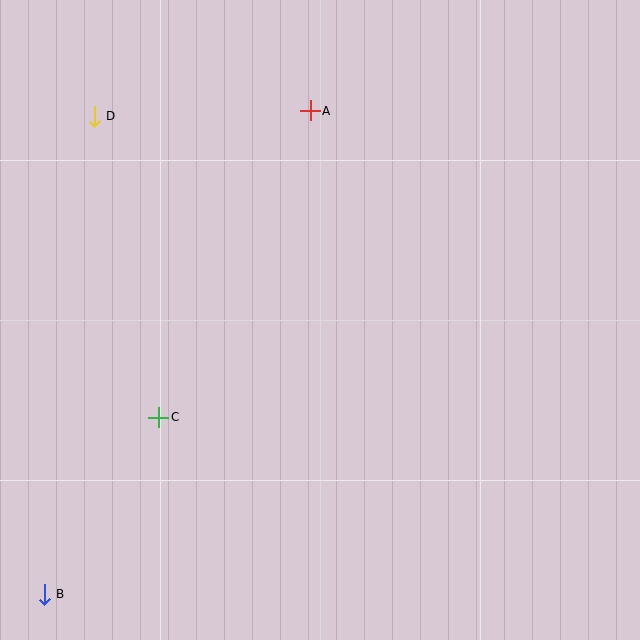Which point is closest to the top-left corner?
Point D is closest to the top-left corner.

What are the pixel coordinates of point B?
Point B is at (44, 594).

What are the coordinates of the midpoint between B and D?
The midpoint between B and D is at (69, 355).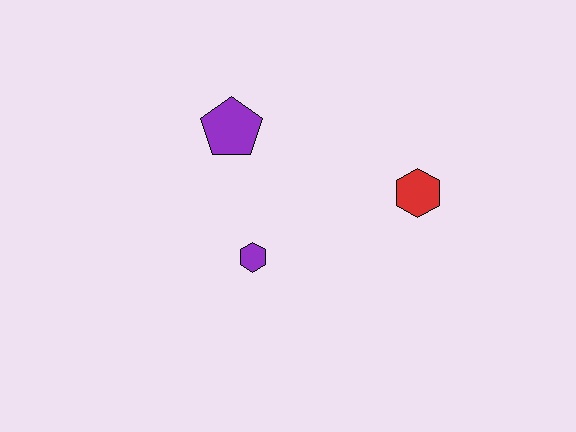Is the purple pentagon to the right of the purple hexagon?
No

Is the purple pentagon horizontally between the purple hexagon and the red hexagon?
No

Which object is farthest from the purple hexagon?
The red hexagon is farthest from the purple hexagon.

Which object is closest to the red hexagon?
The purple hexagon is closest to the red hexagon.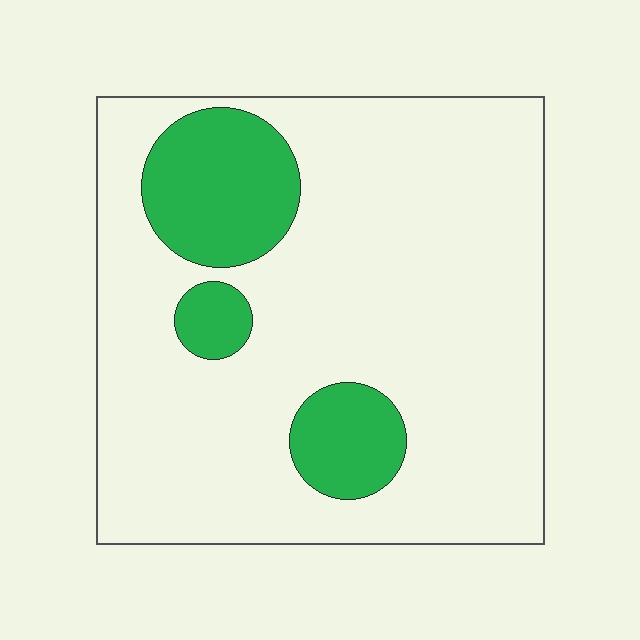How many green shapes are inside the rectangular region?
3.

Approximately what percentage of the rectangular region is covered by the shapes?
Approximately 20%.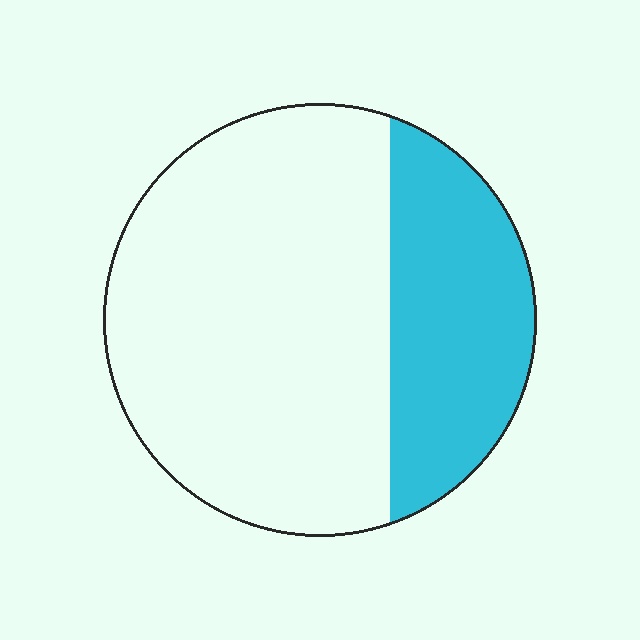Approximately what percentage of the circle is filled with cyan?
Approximately 30%.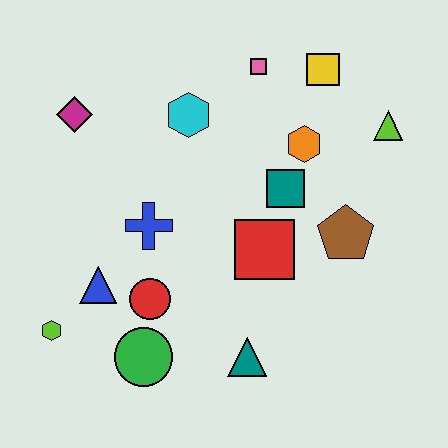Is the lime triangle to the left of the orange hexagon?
No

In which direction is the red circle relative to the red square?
The red circle is to the left of the red square.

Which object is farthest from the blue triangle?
The lime triangle is farthest from the blue triangle.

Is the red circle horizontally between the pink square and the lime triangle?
No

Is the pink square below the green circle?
No